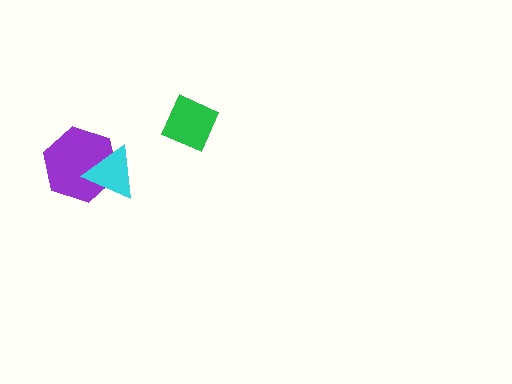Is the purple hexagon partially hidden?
Yes, it is partially covered by another shape.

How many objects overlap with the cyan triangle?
1 object overlaps with the cyan triangle.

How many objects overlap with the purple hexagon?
1 object overlaps with the purple hexagon.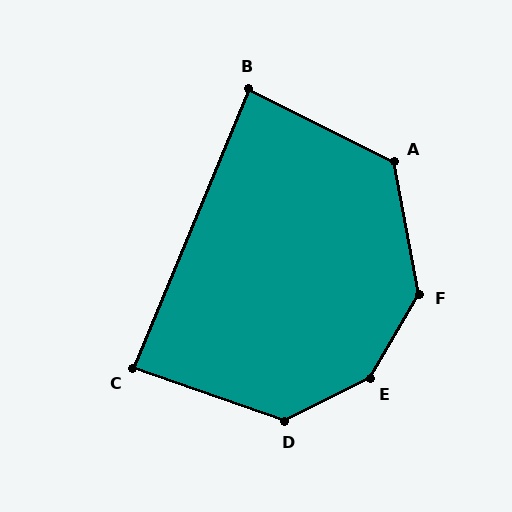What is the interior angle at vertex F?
Approximately 139 degrees (obtuse).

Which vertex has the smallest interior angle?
B, at approximately 86 degrees.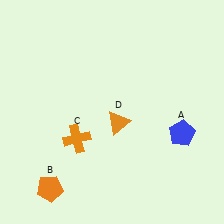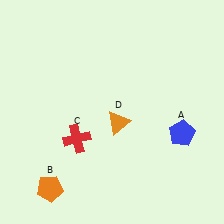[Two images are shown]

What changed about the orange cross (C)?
In Image 1, C is orange. In Image 2, it changed to red.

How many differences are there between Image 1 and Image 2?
There is 1 difference between the two images.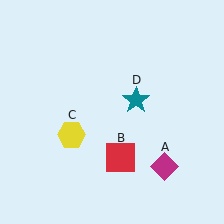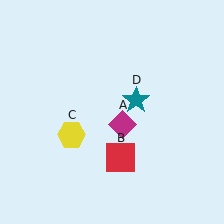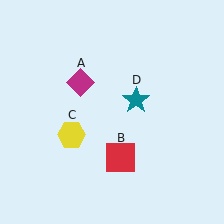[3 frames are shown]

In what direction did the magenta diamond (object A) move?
The magenta diamond (object A) moved up and to the left.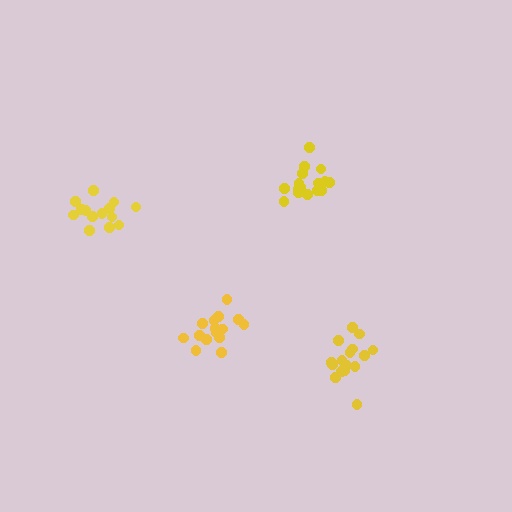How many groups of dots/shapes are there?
There are 4 groups.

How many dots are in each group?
Group 1: 16 dots, Group 2: 14 dots, Group 3: 16 dots, Group 4: 16 dots (62 total).